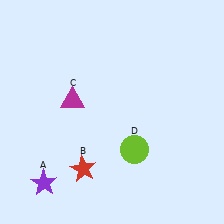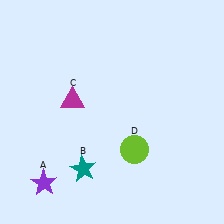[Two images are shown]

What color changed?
The star (B) changed from red in Image 1 to teal in Image 2.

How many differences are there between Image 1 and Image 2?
There is 1 difference between the two images.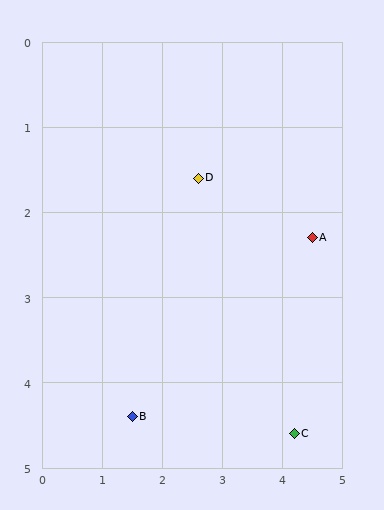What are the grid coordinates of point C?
Point C is at approximately (4.2, 4.6).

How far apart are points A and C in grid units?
Points A and C are about 2.3 grid units apart.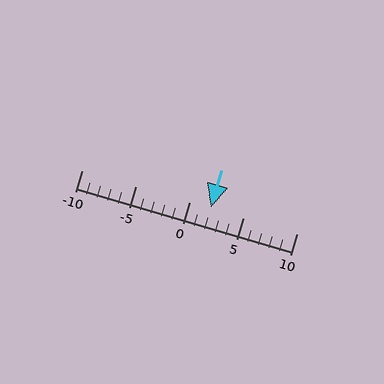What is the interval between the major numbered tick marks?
The major tick marks are spaced 5 units apart.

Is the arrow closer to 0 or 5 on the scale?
The arrow is closer to 0.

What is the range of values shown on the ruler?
The ruler shows values from -10 to 10.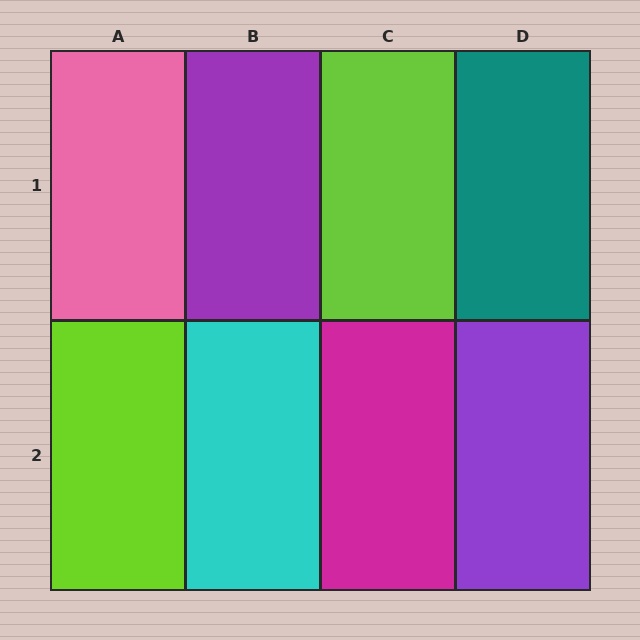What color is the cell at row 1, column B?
Purple.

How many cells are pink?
1 cell is pink.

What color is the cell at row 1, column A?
Pink.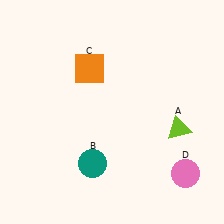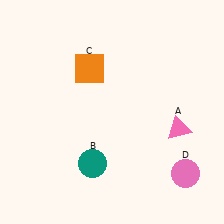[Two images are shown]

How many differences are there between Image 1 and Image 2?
There is 1 difference between the two images.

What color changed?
The triangle (A) changed from lime in Image 1 to pink in Image 2.